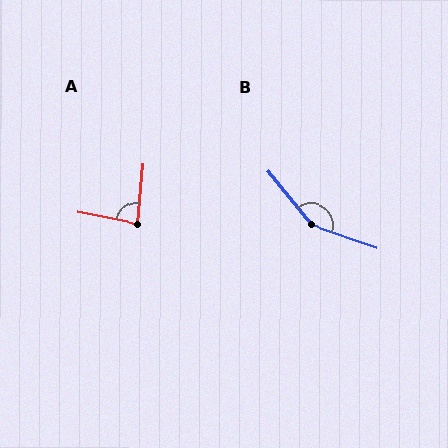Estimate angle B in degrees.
Approximately 148 degrees.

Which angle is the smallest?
A, at approximately 85 degrees.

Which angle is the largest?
B, at approximately 148 degrees.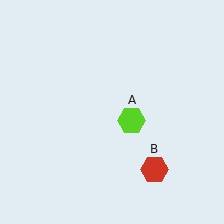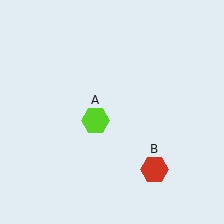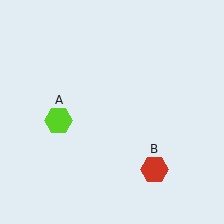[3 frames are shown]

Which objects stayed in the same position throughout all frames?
Red hexagon (object B) remained stationary.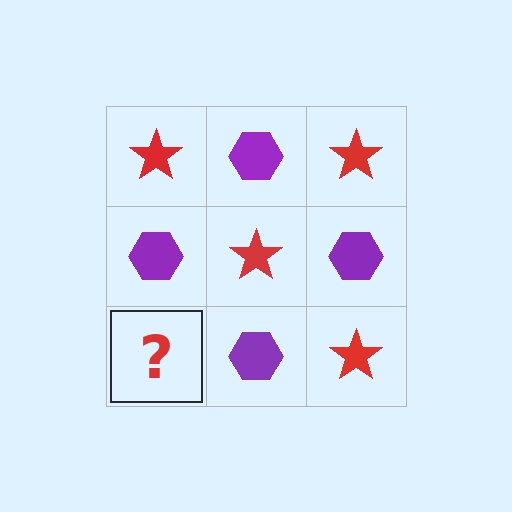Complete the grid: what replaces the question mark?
The question mark should be replaced with a red star.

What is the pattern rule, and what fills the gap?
The rule is that it alternates red star and purple hexagon in a checkerboard pattern. The gap should be filled with a red star.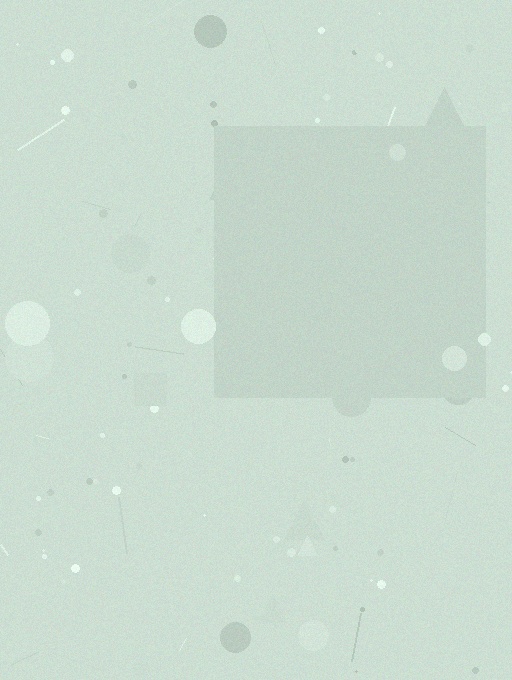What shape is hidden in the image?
A square is hidden in the image.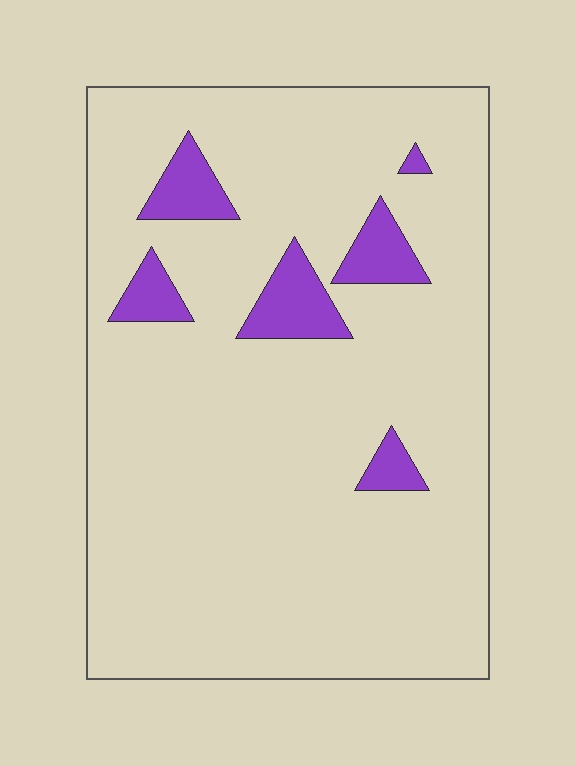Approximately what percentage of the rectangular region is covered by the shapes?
Approximately 10%.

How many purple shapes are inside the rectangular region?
6.